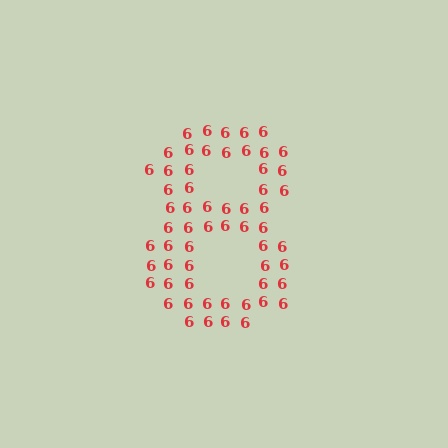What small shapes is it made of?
It is made of small digit 6's.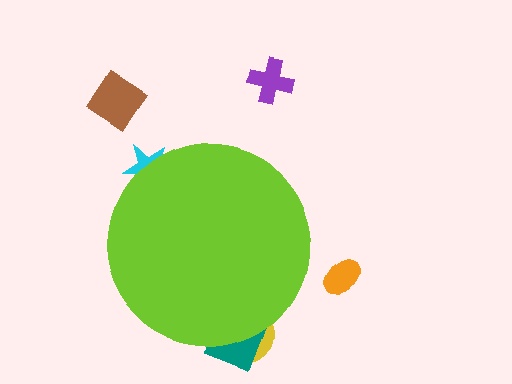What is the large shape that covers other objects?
A lime circle.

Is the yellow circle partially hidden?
Yes, the yellow circle is partially hidden behind the lime circle.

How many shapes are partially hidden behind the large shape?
3 shapes are partially hidden.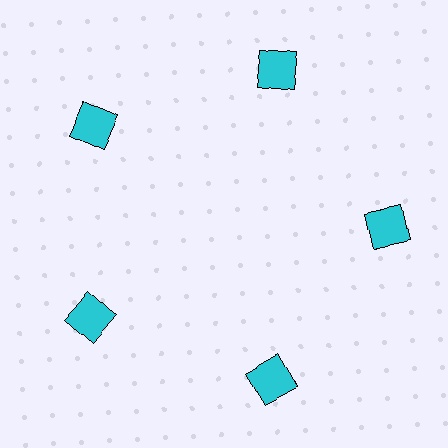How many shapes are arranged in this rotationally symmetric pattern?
There are 5 shapes, arranged in 5 groups of 1.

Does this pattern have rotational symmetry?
Yes, this pattern has 5-fold rotational symmetry. It looks the same after rotating 72 degrees around the center.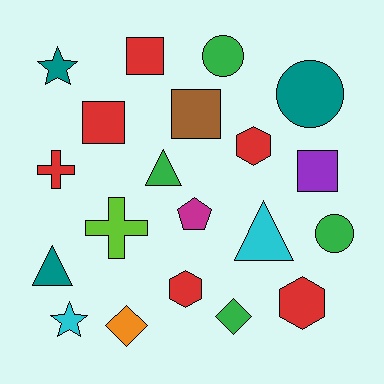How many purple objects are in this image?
There is 1 purple object.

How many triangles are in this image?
There are 3 triangles.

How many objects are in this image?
There are 20 objects.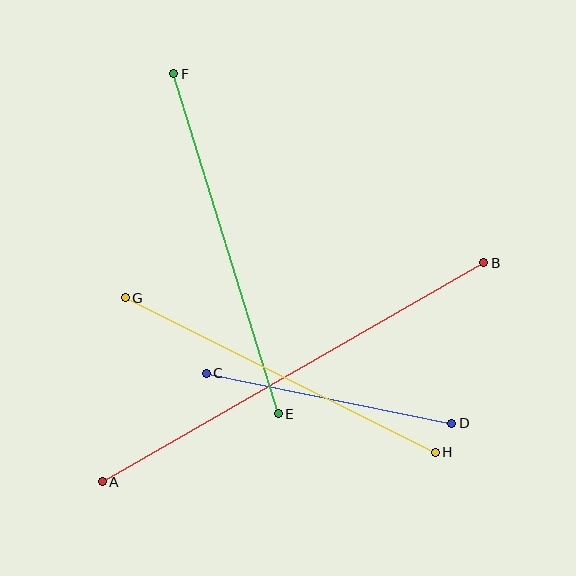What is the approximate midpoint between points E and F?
The midpoint is at approximately (226, 244) pixels.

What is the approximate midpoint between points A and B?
The midpoint is at approximately (293, 372) pixels.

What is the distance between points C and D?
The distance is approximately 251 pixels.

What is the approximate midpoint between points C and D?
The midpoint is at approximately (329, 398) pixels.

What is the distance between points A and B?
The distance is approximately 440 pixels.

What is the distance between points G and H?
The distance is approximately 346 pixels.